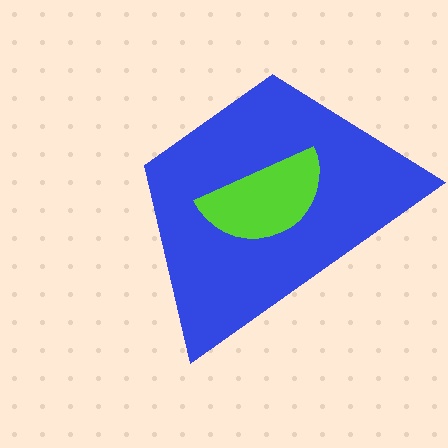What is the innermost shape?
The lime semicircle.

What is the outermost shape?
The blue trapezoid.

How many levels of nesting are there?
2.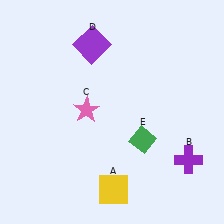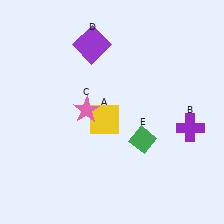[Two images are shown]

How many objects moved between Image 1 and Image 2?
2 objects moved between the two images.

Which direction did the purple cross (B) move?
The purple cross (B) moved up.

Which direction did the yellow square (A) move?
The yellow square (A) moved up.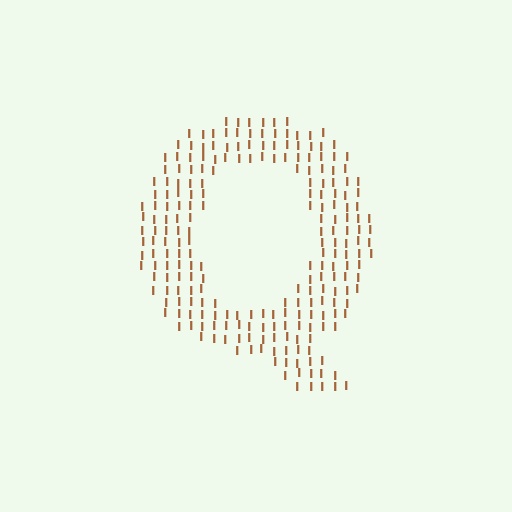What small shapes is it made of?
It is made of small letter I's.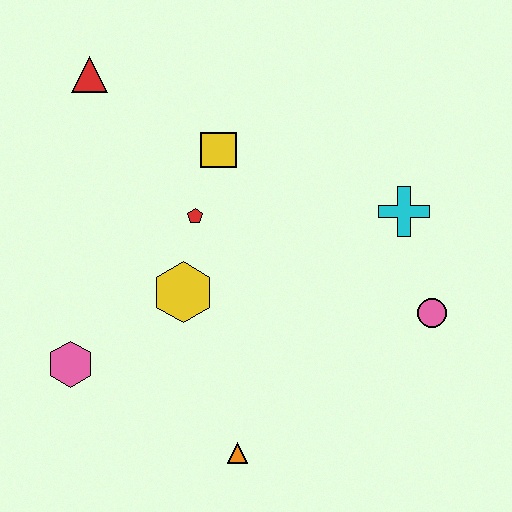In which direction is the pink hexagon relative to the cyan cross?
The pink hexagon is to the left of the cyan cross.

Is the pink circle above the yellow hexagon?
No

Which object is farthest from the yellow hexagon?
The pink circle is farthest from the yellow hexagon.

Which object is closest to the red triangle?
The yellow square is closest to the red triangle.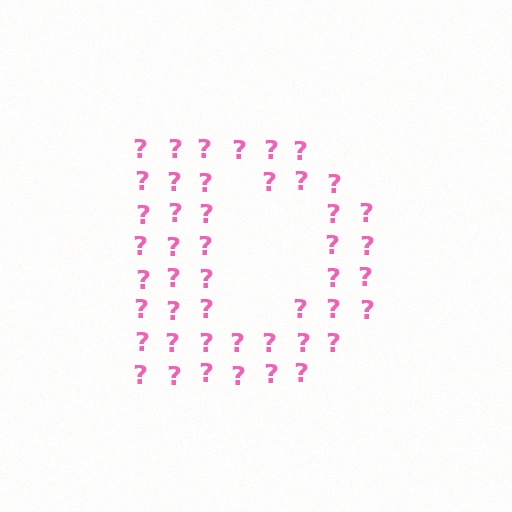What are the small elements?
The small elements are question marks.